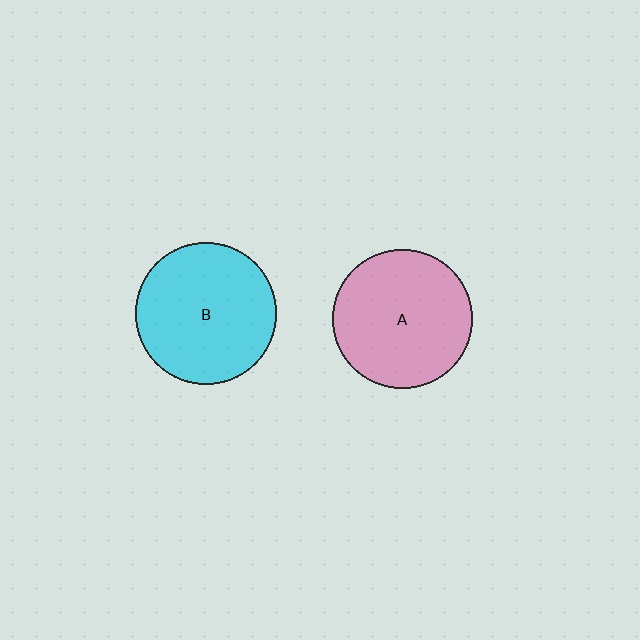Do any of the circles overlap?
No, none of the circles overlap.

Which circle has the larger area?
Circle B (cyan).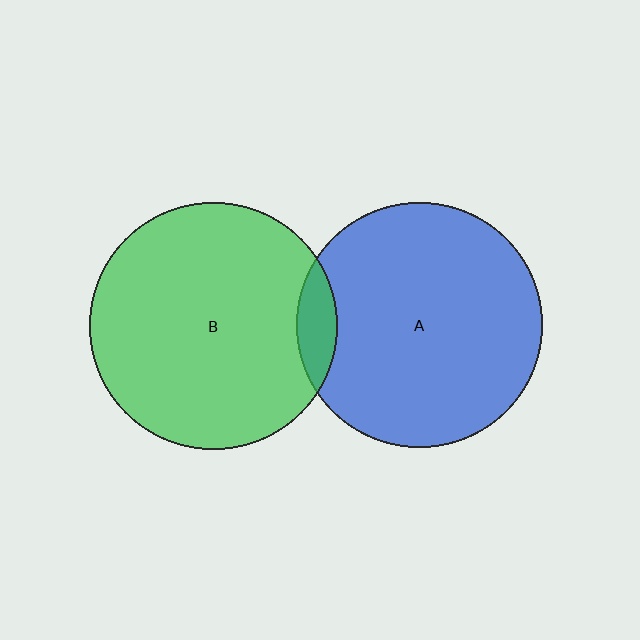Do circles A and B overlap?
Yes.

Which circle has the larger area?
Circle B (green).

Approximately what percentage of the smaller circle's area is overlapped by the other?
Approximately 10%.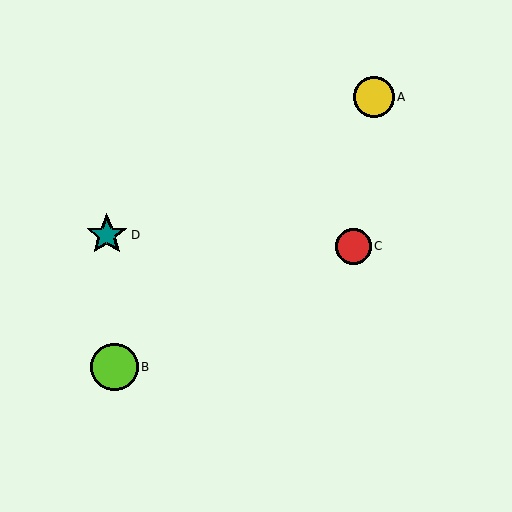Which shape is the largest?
The lime circle (labeled B) is the largest.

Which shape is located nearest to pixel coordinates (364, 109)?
The yellow circle (labeled A) at (374, 97) is nearest to that location.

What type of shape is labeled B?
Shape B is a lime circle.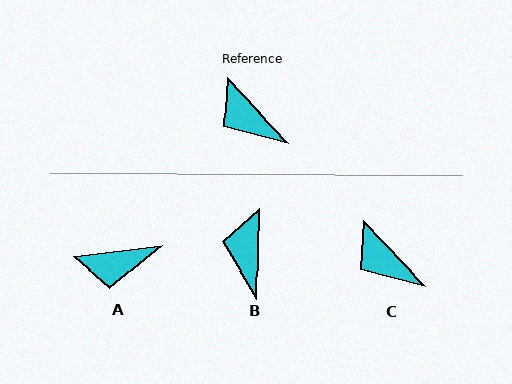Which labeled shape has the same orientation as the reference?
C.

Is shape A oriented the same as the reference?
No, it is off by about 53 degrees.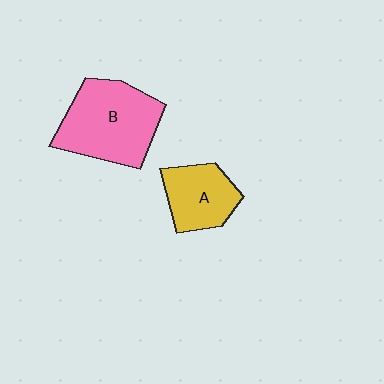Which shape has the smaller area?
Shape A (yellow).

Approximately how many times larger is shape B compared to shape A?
Approximately 1.7 times.